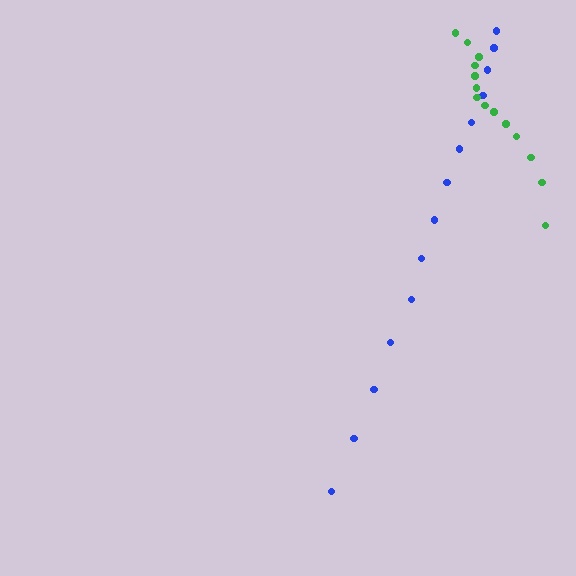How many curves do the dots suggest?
There are 2 distinct paths.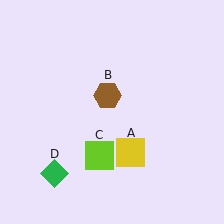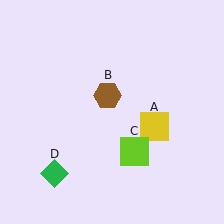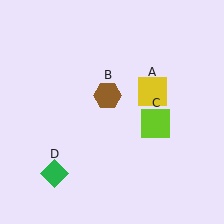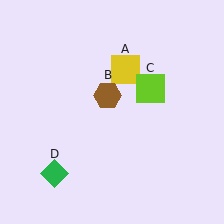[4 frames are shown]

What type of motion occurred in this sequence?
The yellow square (object A), lime square (object C) rotated counterclockwise around the center of the scene.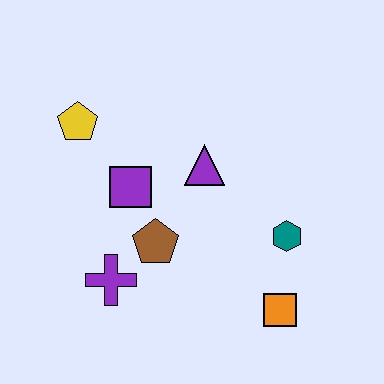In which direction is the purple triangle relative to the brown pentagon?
The purple triangle is above the brown pentagon.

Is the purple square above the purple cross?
Yes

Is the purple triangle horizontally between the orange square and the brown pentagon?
Yes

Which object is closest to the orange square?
The teal hexagon is closest to the orange square.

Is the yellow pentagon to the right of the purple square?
No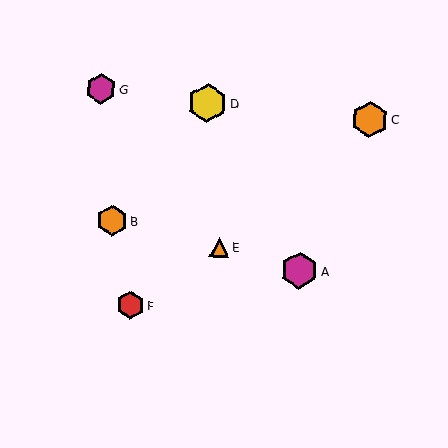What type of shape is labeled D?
Shape D is a yellow hexagon.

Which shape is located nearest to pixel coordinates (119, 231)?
The orange hexagon (labeled B) at (112, 220) is nearest to that location.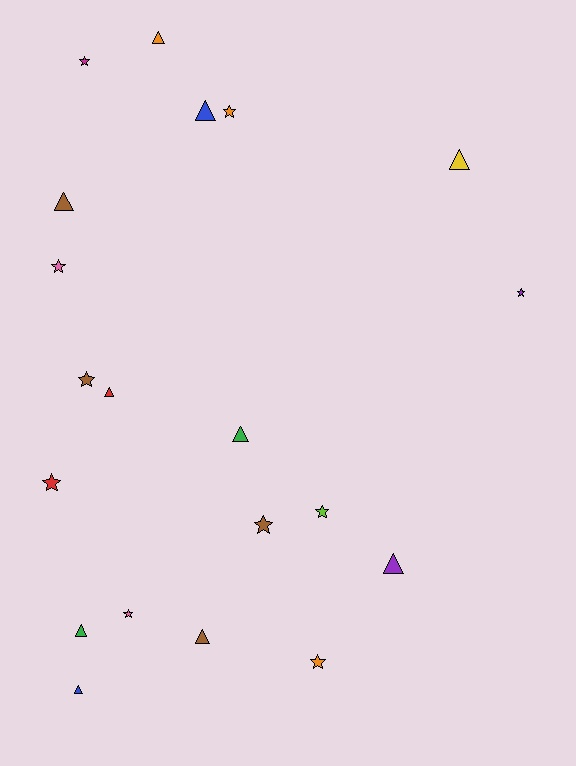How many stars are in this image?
There are 10 stars.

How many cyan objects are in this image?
There are no cyan objects.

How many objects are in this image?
There are 20 objects.